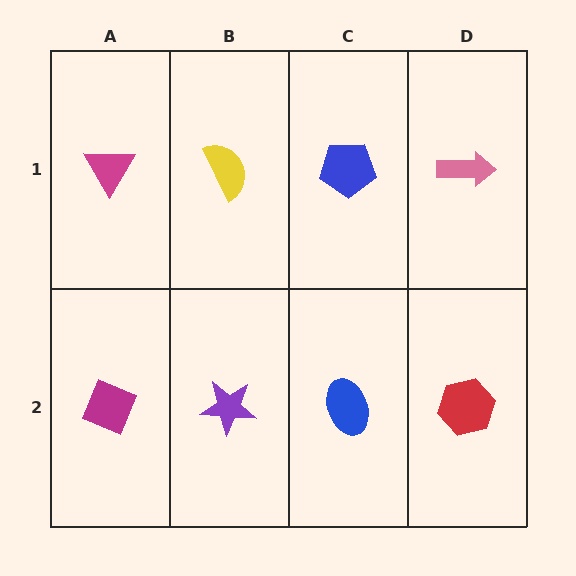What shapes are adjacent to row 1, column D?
A red hexagon (row 2, column D), a blue pentagon (row 1, column C).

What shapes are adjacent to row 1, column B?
A purple star (row 2, column B), a magenta triangle (row 1, column A), a blue pentagon (row 1, column C).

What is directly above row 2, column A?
A magenta triangle.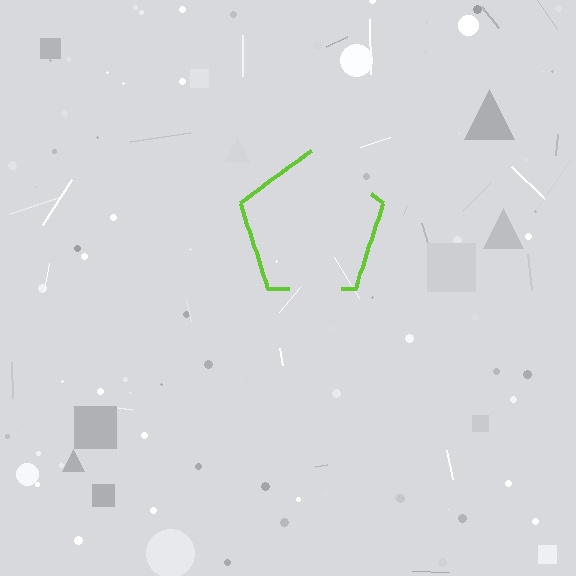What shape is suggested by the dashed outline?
The dashed outline suggests a pentagon.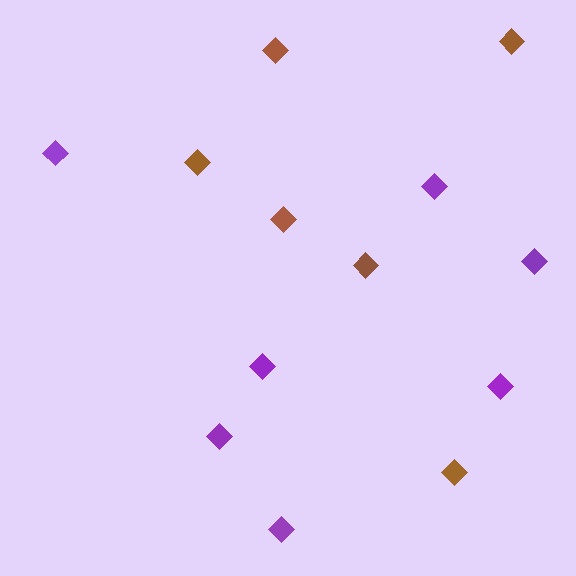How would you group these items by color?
There are 2 groups: one group of brown diamonds (6) and one group of purple diamonds (7).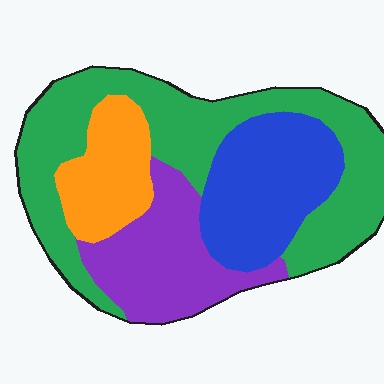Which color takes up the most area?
Green, at roughly 40%.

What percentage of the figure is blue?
Blue takes up less than a quarter of the figure.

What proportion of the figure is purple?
Purple takes up about one fifth (1/5) of the figure.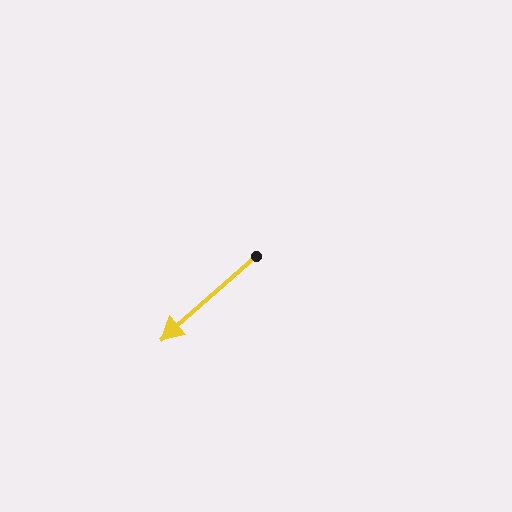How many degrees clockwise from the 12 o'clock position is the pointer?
Approximately 229 degrees.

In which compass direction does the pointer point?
Southwest.